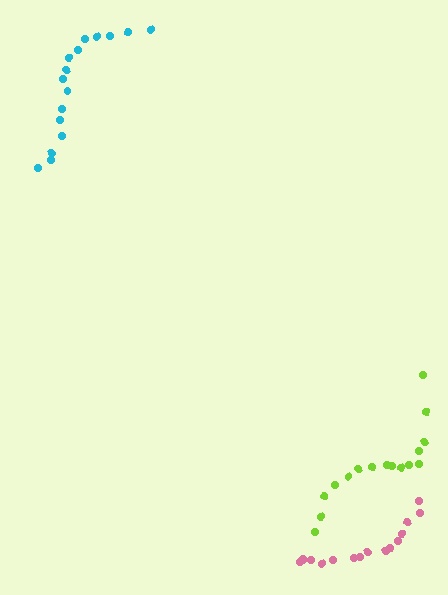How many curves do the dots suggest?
There are 3 distinct paths.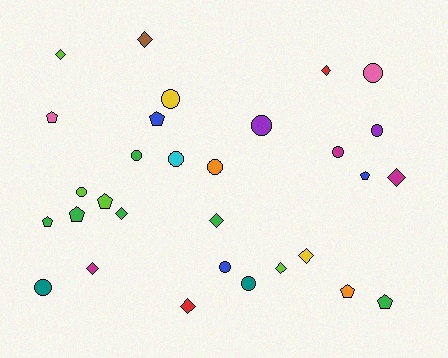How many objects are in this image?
There are 30 objects.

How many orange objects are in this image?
There are 2 orange objects.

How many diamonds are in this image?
There are 10 diamonds.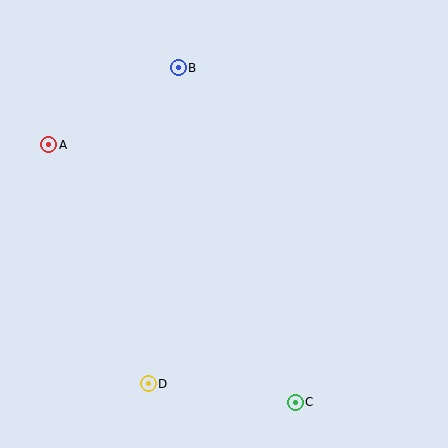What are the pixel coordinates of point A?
Point A is at (49, 145).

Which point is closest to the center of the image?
Point B at (178, 68) is closest to the center.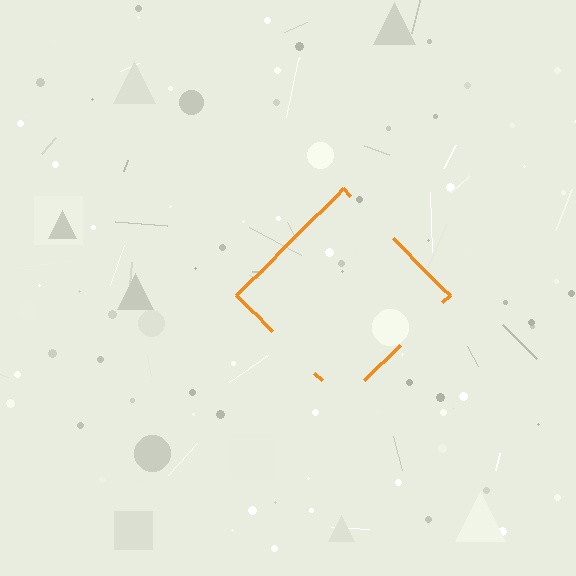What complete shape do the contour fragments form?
The contour fragments form a diamond.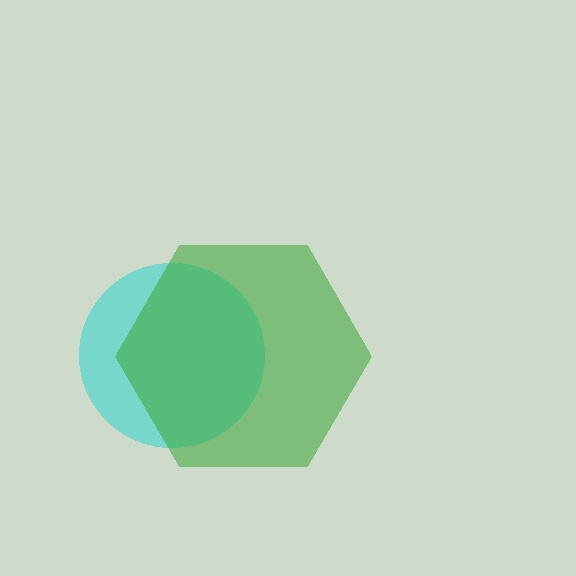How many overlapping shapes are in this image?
There are 2 overlapping shapes in the image.